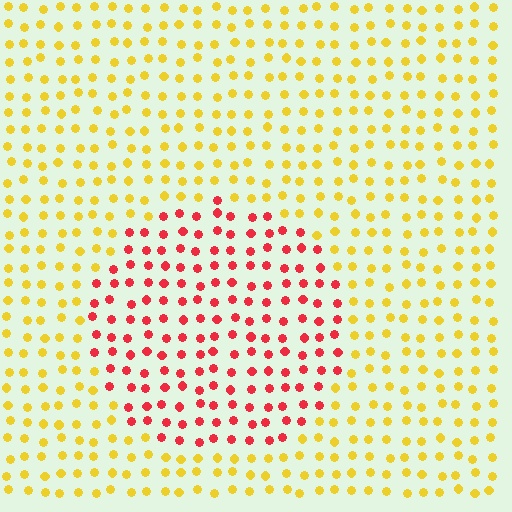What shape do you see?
I see a circle.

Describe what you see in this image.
The image is filled with small yellow elements in a uniform arrangement. A circle-shaped region is visible where the elements are tinted to a slightly different hue, forming a subtle color boundary.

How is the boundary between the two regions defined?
The boundary is defined purely by a slight shift in hue (about 57 degrees). Spacing, size, and orientation are identical on both sides.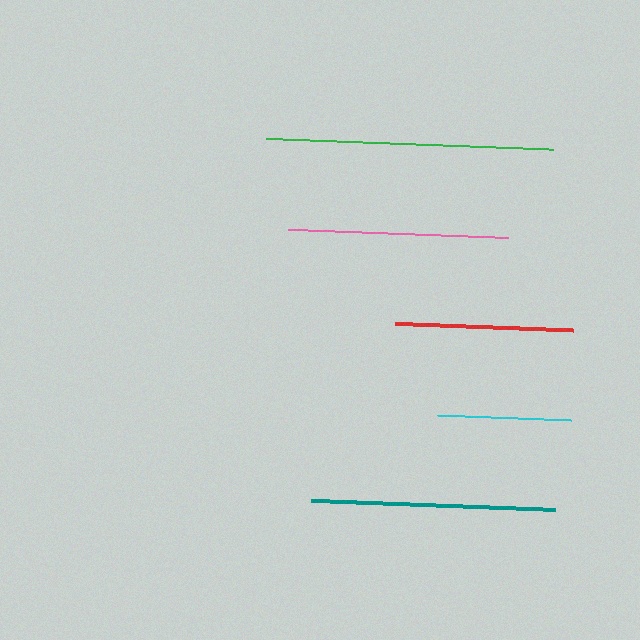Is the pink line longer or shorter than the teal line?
The teal line is longer than the pink line.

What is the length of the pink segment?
The pink segment is approximately 220 pixels long.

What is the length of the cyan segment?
The cyan segment is approximately 133 pixels long.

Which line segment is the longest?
The green line is the longest at approximately 286 pixels.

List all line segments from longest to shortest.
From longest to shortest: green, teal, pink, red, cyan.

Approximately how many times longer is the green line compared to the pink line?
The green line is approximately 1.3 times the length of the pink line.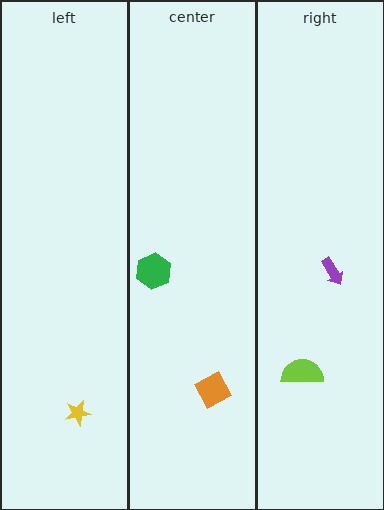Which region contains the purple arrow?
The right region.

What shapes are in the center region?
The green hexagon, the orange diamond.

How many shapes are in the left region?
1.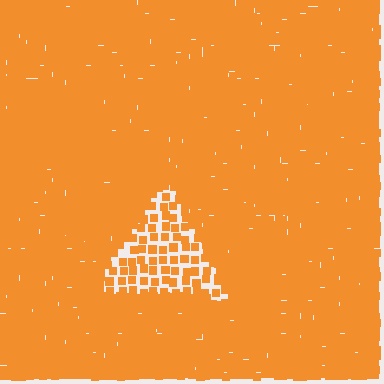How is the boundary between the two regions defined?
The boundary is defined by a change in element density (approximately 2.6x ratio). All elements are the same color, size, and shape.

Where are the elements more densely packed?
The elements are more densely packed outside the triangle boundary.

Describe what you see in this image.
The image contains small orange elements arranged at two different densities. A triangle-shaped region is visible where the elements are less densely packed than the surrounding area.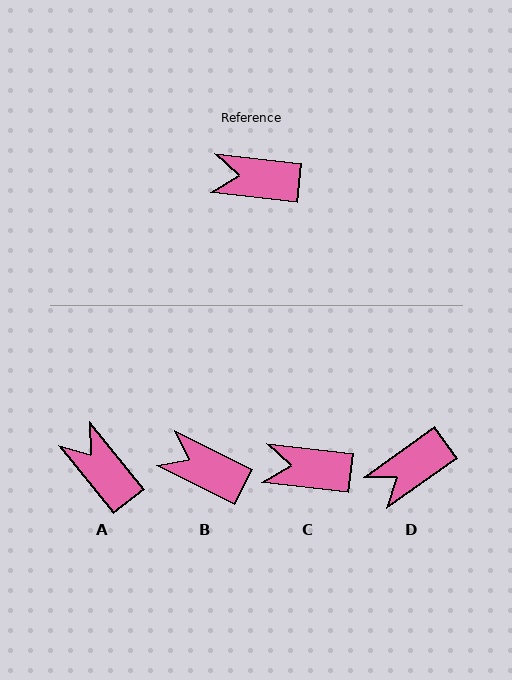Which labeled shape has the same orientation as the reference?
C.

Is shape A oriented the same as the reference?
No, it is off by about 45 degrees.